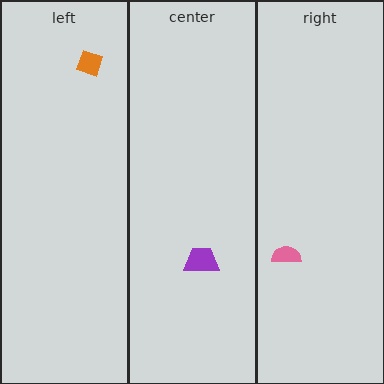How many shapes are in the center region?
1.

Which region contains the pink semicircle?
The right region.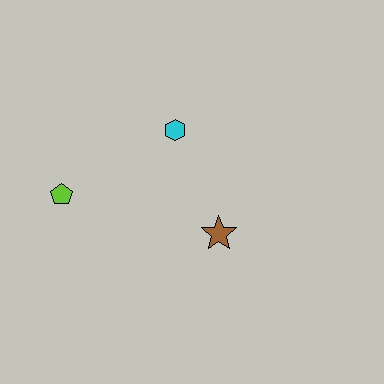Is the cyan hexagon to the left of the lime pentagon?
No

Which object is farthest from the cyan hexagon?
The lime pentagon is farthest from the cyan hexagon.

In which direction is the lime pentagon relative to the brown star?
The lime pentagon is to the left of the brown star.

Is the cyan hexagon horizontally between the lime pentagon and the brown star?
Yes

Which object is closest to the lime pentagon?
The cyan hexagon is closest to the lime pentagon.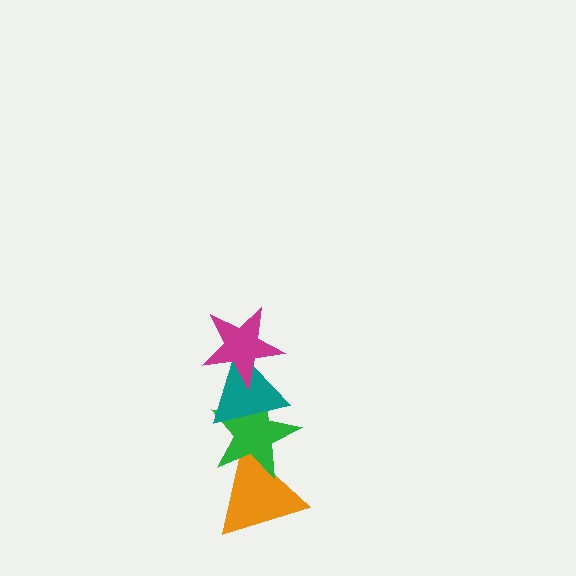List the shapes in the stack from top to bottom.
From top to bottom: the magenta star, the teal triangle, the green star, the orange triangle.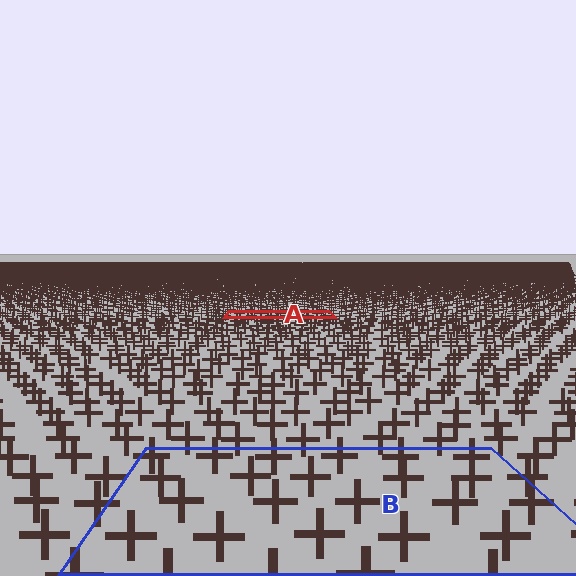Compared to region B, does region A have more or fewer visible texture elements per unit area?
Region A has more texture elements per unit area — they are packed more densely because it is farther away.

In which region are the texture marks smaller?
The texture marks are smaller in region A, because it is farther away.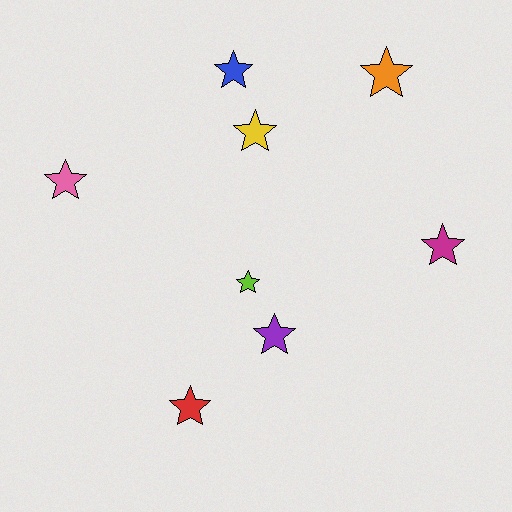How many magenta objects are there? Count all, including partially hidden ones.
There is 1 magenta object.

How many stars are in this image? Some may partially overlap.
There are 8 stars.